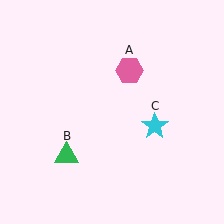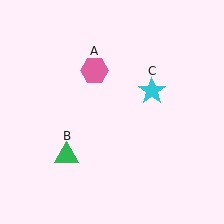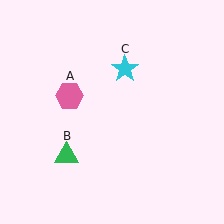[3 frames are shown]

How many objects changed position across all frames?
2 objects changed position: pink hexagon (object A), cyan star (object C).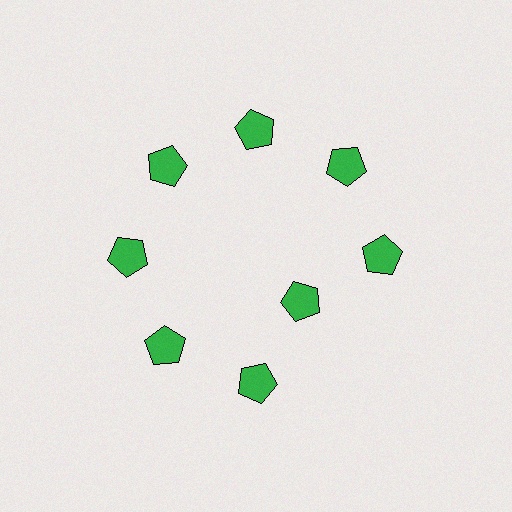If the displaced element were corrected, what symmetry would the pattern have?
It would have 8-fold rotational symmetry — the pattern would map onto itself every 45 degrees.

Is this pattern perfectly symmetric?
No. The 8 green pentagons are arranged in a ring, but one element near the 4 o'clock position is pulled inward toward the center, breaking the 8-fold rotational symmetry.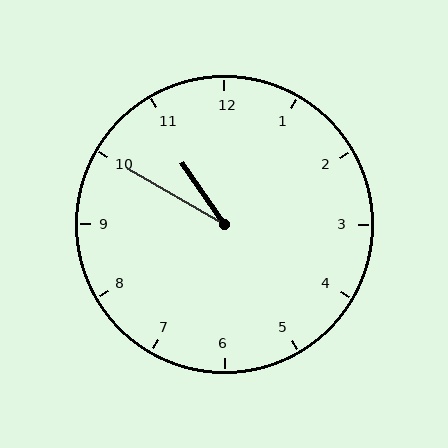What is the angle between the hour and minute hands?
Approximately 25 degrees.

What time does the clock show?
10:50.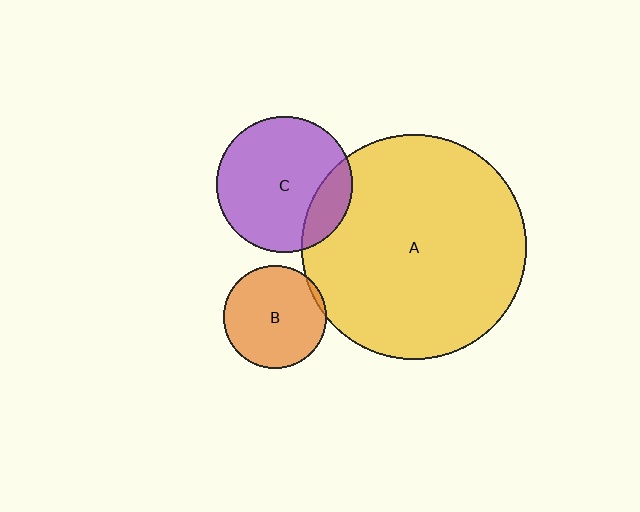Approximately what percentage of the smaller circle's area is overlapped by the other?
Approximately 20%.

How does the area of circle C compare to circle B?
Approximately 1.8 times.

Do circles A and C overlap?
Yes.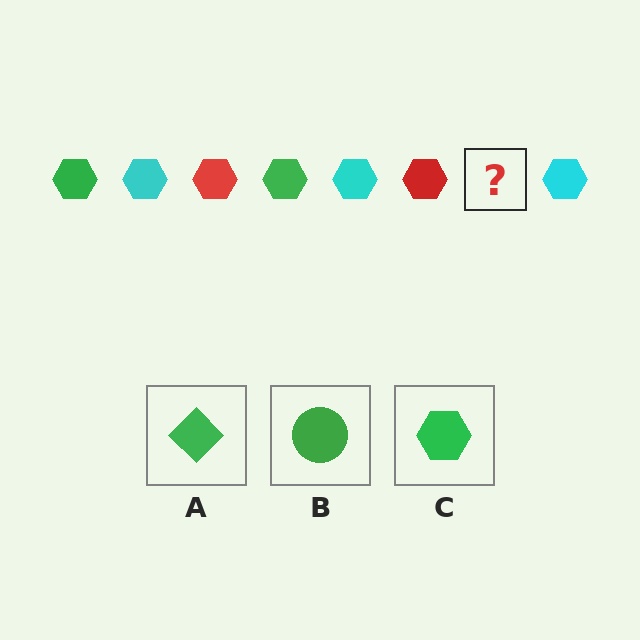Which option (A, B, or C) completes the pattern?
C.